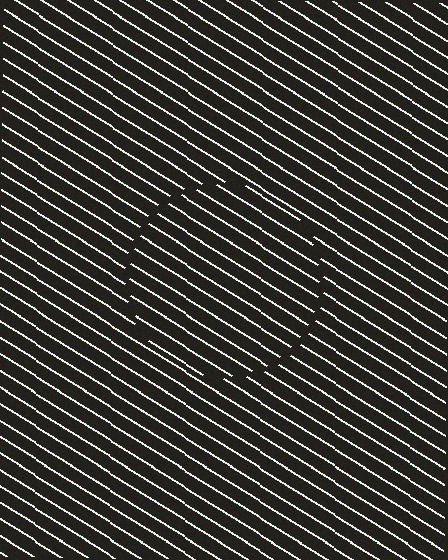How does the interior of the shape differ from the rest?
The interior of the shape contains the same grating, shifted by half a period — the contour is defined by the phase discontinuity where line-ends from the inner and outer gratings abut.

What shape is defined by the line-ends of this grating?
An illusory circle. The interior of the shape contains the same grating, shifted by half a period — the contour is defined by the phase discontinuity where line-ends from the inner and outer gratings abut.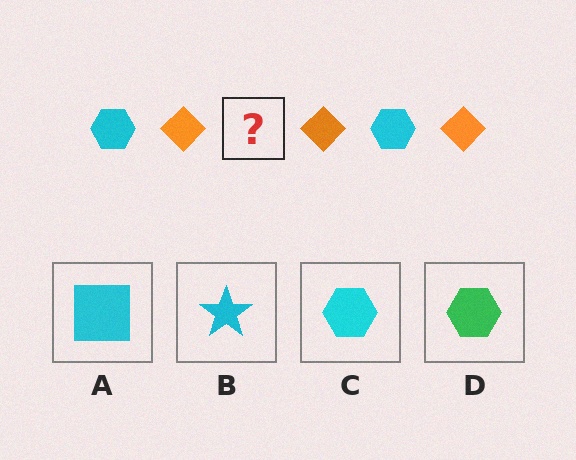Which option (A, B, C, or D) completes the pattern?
C.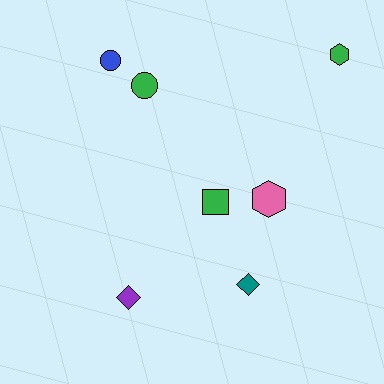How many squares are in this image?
There is 1 square.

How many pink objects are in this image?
There is 1 pink object.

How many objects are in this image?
There are 7 objects.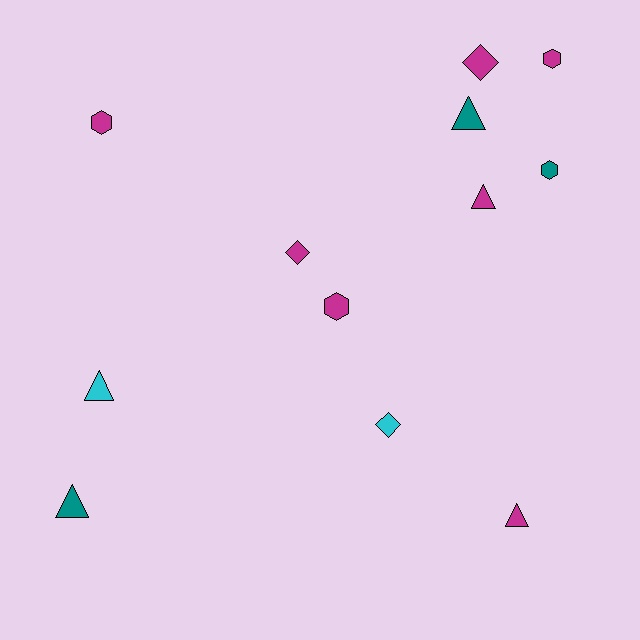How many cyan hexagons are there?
There are no cyan hexagons.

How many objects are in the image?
There are 12 objects.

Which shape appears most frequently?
Triangle, with 5 objects.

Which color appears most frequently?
Magenta, with 7 objects.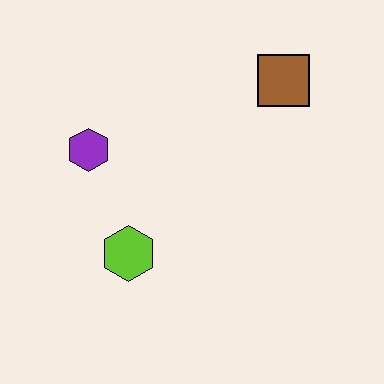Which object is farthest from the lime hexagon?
The brown square is farthest from the lime hexagon.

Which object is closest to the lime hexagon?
The purple hexagon is closest to the lime hexagon.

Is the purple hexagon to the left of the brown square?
Yes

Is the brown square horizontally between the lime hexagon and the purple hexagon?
No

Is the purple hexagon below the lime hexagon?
No